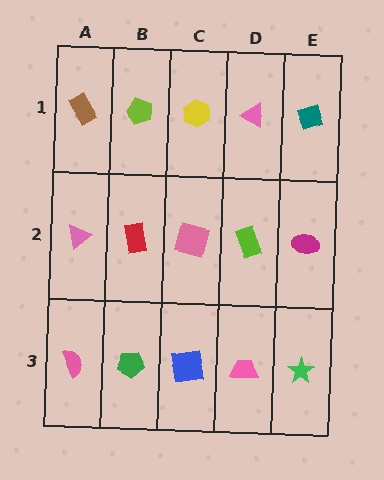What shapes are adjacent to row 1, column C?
A pink square (row 2, column C), a lime pentagon (row 1, column B), a pink triangle (row 1, column D).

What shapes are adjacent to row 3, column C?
A pink square (row 2, column C), a green pentagon (row 3, column B), a pink trapezoid (row 3, column D).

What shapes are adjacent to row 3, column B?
A red rectangle (row 2, column B), a pink semicircle (row 3, column A), a blue square (row 3, column C).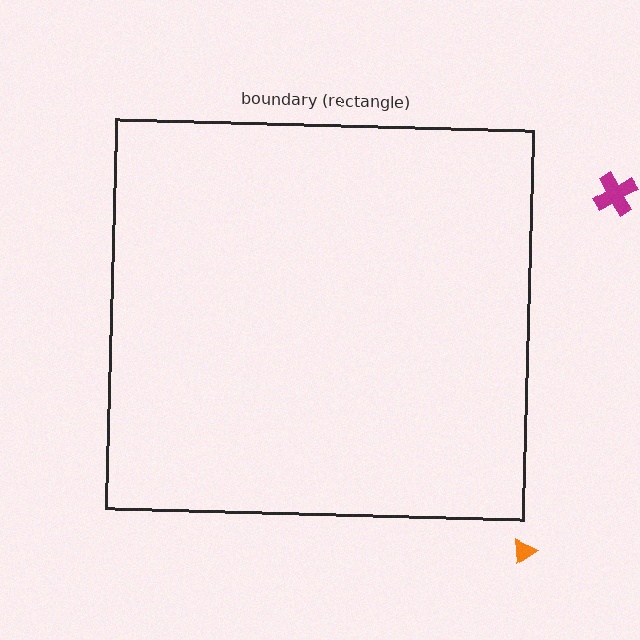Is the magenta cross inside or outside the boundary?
Outside.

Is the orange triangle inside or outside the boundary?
Outside.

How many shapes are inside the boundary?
0 inside, 2 outside.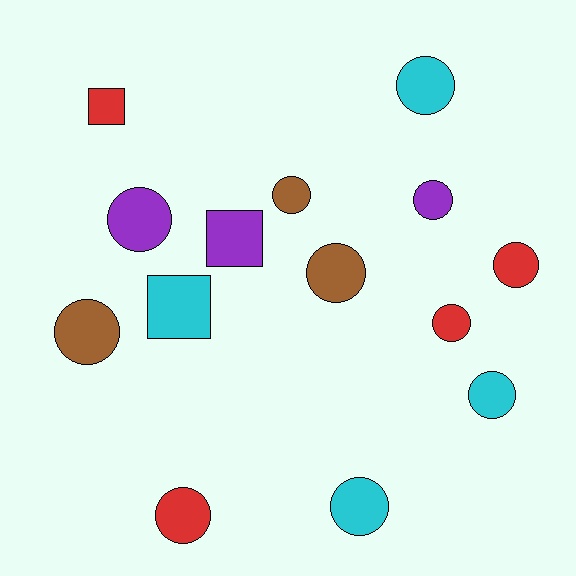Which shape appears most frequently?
Circle, with 11 objects.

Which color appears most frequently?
Cyan, with 4 objects.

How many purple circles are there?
There are 2 purple circles.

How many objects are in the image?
There are 14 objects.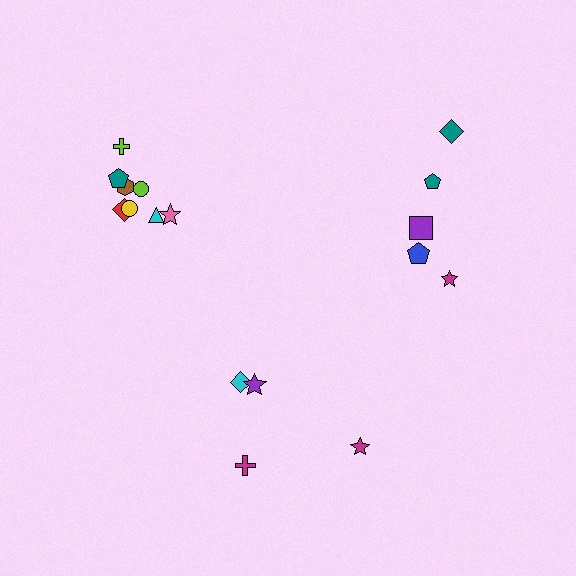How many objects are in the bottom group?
There are 4 objects.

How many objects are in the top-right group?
There are 5 objects.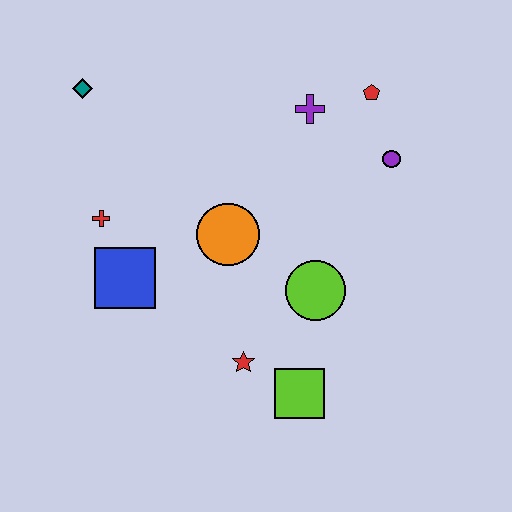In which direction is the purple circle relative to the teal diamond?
The purple circle is to the right of the teal diamond.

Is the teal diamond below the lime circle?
No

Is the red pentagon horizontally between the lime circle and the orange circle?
No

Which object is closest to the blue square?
The red cross is closest to the blue square.